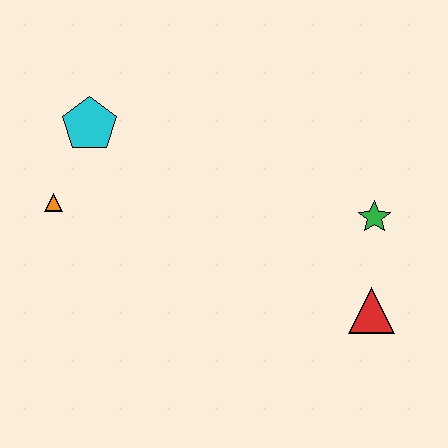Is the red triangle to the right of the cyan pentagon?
Yes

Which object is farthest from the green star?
The orange triangle is farthest from the green star.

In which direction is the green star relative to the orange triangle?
The green star is to the right of the orange triangle.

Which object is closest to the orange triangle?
The cyan pentagon is closest to the orange triangle.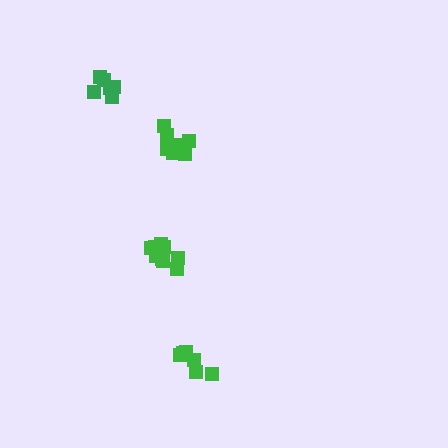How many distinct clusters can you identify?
There are 4 distinct clusters.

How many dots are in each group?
Group 1: 10 dots, Group 2: 6 dots, Group 3: 6 dots, Group 4: 8 dots (30 total).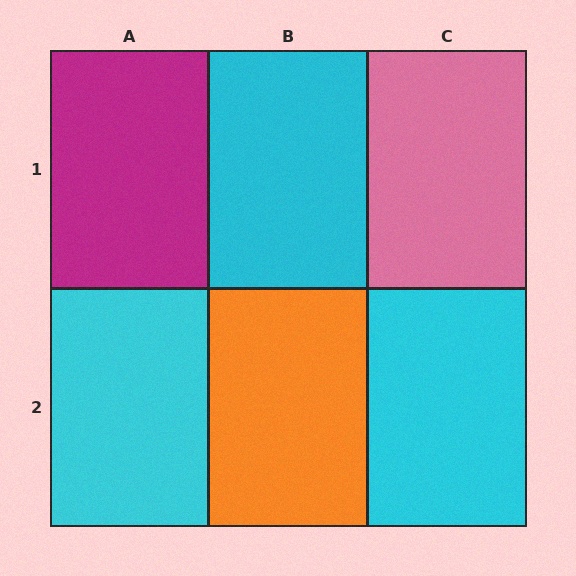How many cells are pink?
1 cell is pink.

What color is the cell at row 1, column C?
Pink.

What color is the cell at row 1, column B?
Cyan.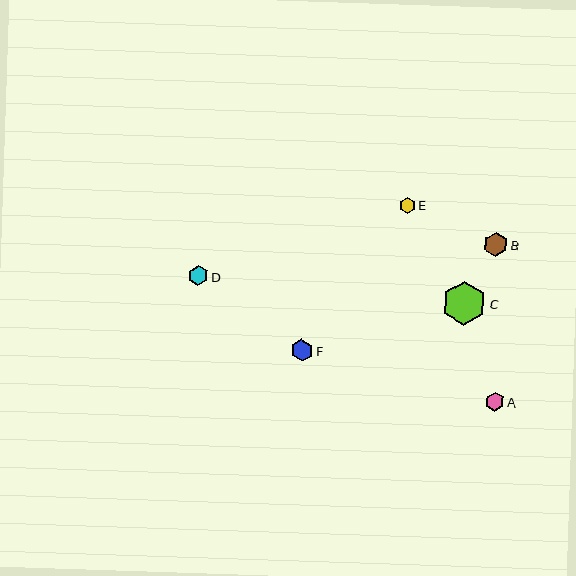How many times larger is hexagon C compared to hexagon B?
Hexagon C is approximately 1.8 times the size of hexagon B.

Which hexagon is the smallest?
Hexagon E is the smallest with a size of approximately 16 pixels.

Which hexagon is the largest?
Hexagon C is the largest with a size of approximately 44 pixels.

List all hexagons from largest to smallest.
From largest to smallest: C, B, F, D, A, E.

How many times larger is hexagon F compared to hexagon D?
Hexagon F is approximately 1.1 times the size of hexagon D.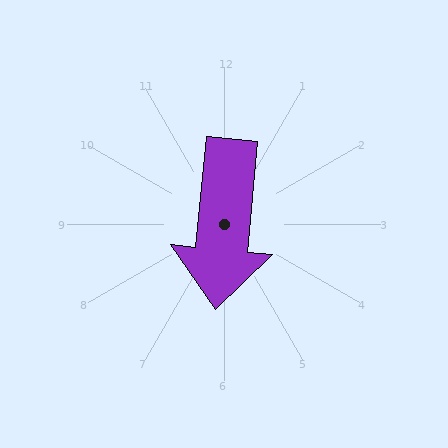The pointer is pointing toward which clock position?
Roughly 6 o'clock.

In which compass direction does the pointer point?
South.